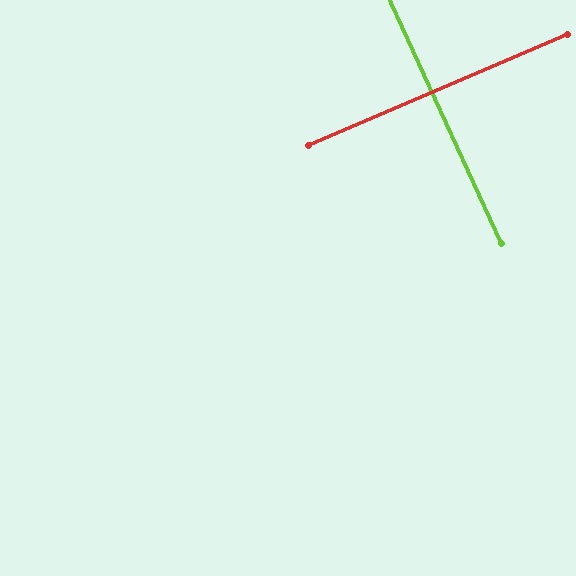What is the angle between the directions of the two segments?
Approximately 89 degrees.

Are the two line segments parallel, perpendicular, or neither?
Perpendicular — they meet at approximately 89°.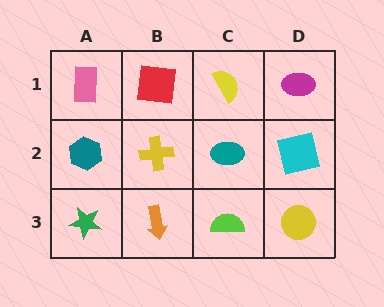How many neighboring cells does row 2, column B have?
4.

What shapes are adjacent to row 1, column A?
A teal hexagon (row 2, column A), a red square (row 1, column B).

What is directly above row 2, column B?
A red square.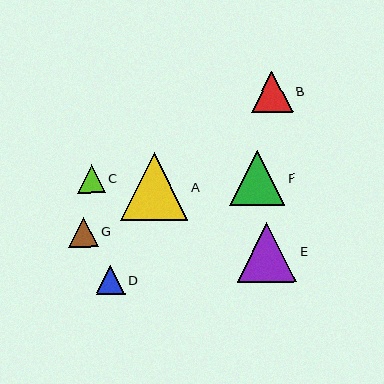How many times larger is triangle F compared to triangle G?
Triangle F is approximately 1.9 times the size of triangle G.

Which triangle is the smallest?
Triangle C is the smallest with a size of approximately 27 pixels.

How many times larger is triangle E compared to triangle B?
Triangle E is approximately 1.4 times the size of triangle B.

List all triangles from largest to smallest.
From largest to smallest: A, E, F, B, G, D, C.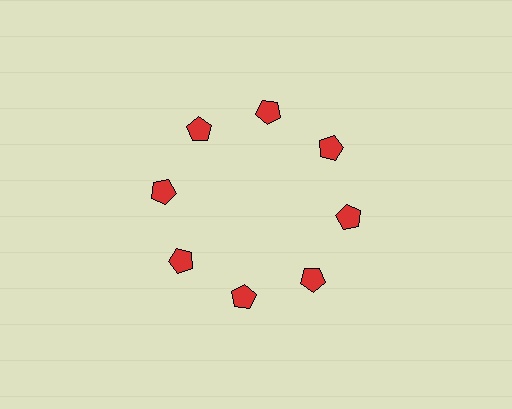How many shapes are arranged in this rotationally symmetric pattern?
There are 8 shapes, arranged in 8 groups of 1.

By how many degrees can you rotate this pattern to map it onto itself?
The pattern maps onto itself every 45 degrees of rotation.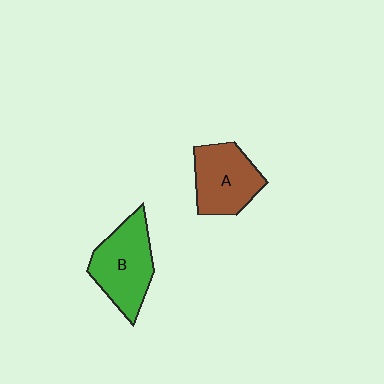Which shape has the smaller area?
Shape A (brown).